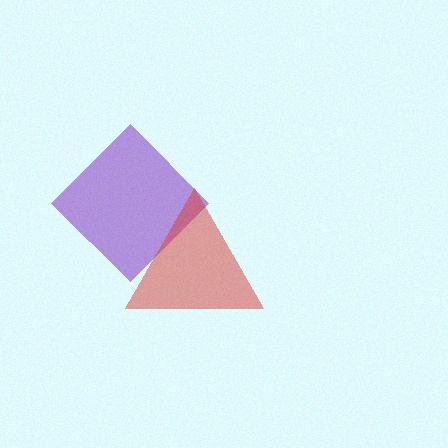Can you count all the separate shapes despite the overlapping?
Yes, there are 2 separate shapes.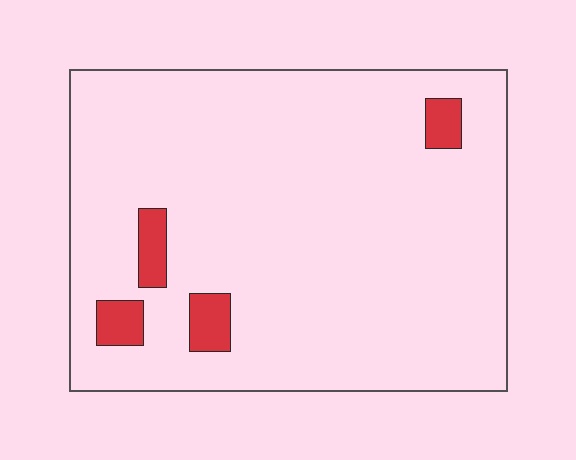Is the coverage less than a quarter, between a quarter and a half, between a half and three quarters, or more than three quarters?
Less than a quarter.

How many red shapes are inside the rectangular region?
4.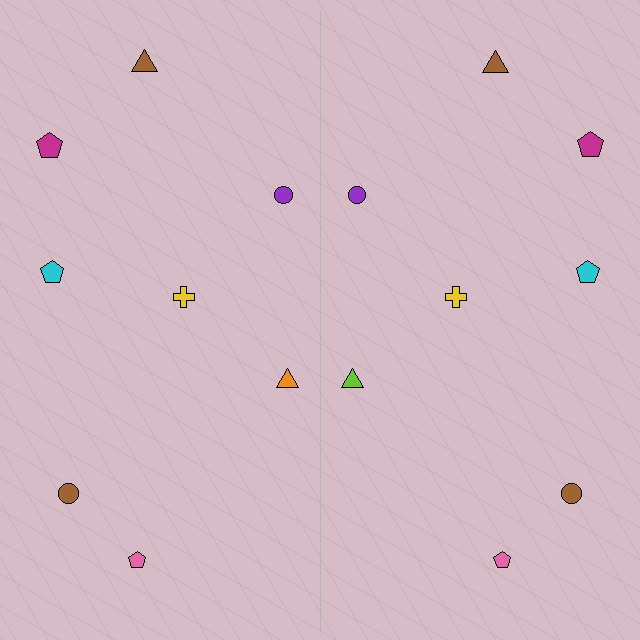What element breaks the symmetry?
The lime triangle on the right side breaks the symmetry — its mirror counterpart is orange.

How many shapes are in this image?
There are 16 shapes in this image.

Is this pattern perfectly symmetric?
No, the pattern is not perfectly symmetric. The lime triangle on the right side breaks the symmetry — its mirror counterpart is orange.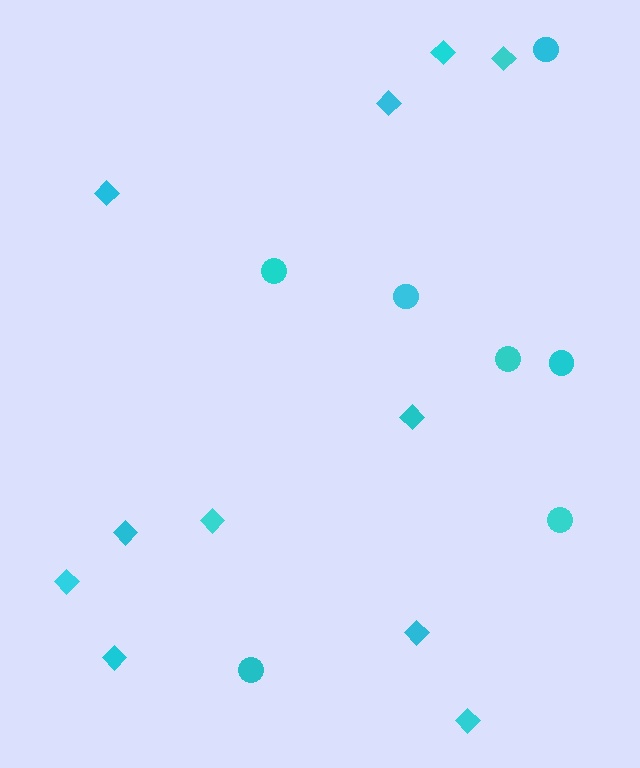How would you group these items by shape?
There are 2 groups: one group of circles (7) and one group of diamonds (11).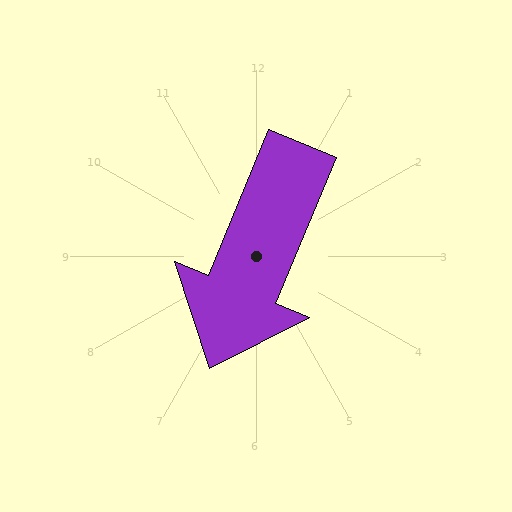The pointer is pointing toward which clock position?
Roughly 7 o'clock.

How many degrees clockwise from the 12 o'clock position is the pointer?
Approximately 202 degrees.